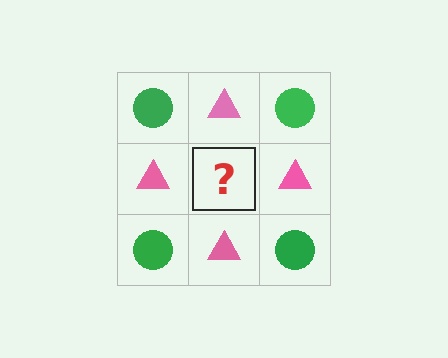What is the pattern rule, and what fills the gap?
The rule is that it alternates green circle and pink triangle in a checkerboard pattern. The gap should be filled with a green circle.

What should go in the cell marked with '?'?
The missing cell should contain a green circle.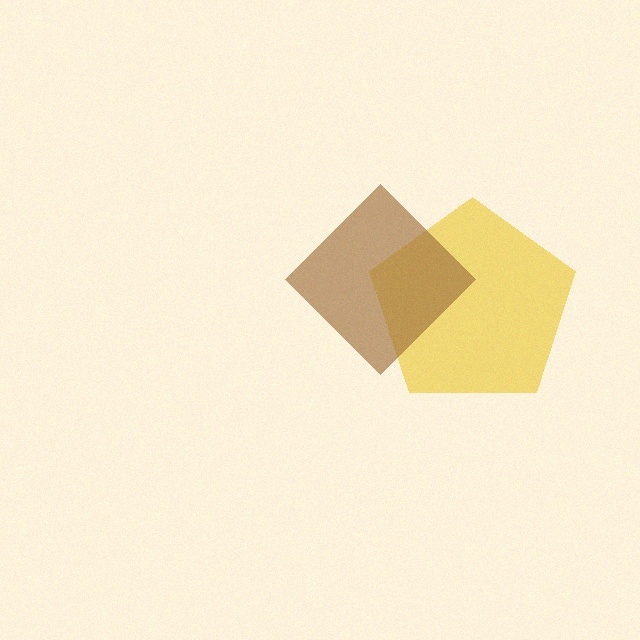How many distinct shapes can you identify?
There are 2 distinct shapes: a yellow pentagon, a brown diamond.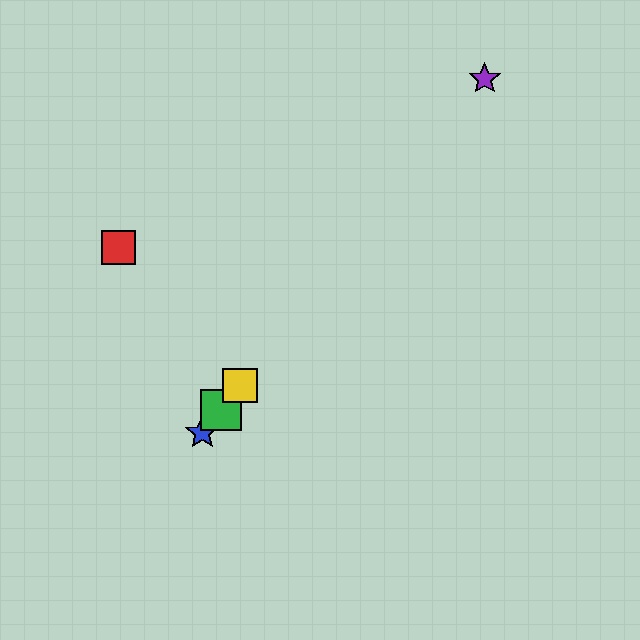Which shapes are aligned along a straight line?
The blue star, the green square, the yellow square, the purple star are aligned along a straight line.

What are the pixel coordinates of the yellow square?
The yellow square is at (240, 386).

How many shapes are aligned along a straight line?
4 shapes (the blue star, the green square, the yellow square, the purple star) are aligned along a straight line.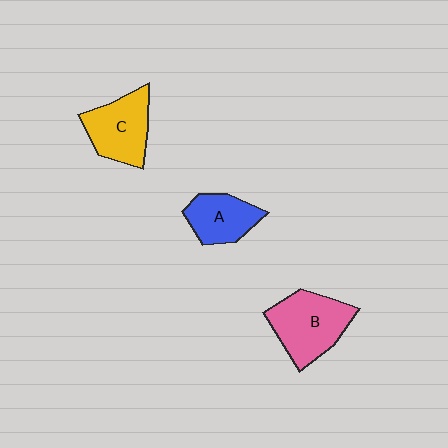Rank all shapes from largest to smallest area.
From largest to smallest: B (pink), C (yellow), A (blue).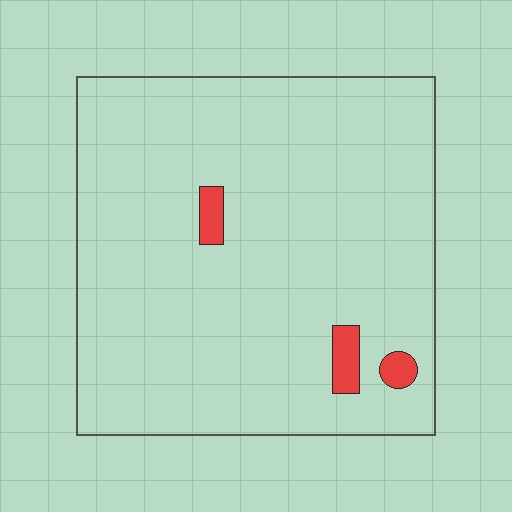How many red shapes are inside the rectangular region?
3.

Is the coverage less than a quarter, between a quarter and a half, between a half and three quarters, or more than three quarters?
Less than a quarter.